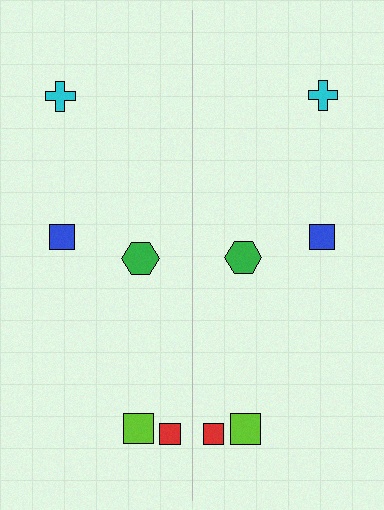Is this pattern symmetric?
Yes, this pattern has bilateral (reflection) symmetry.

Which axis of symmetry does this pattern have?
The pattern has a vertical axis of symmetry running through the center of the image.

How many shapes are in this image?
There are 10 shapes in this image.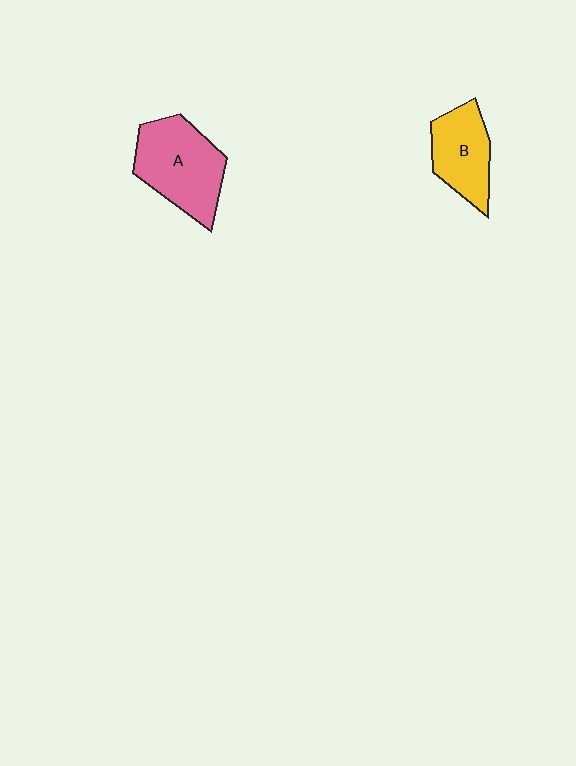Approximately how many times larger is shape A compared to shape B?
Approximately 1.4 times.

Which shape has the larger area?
Shape A (pink).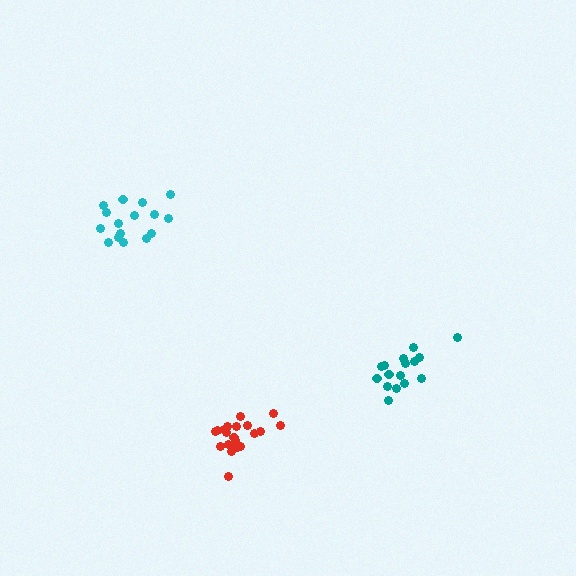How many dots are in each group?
Group 1: 16 dots, Group 2: 16 dots, Group 3: 21 dots (53 total).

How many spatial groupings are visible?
There are 3 spatial groupings.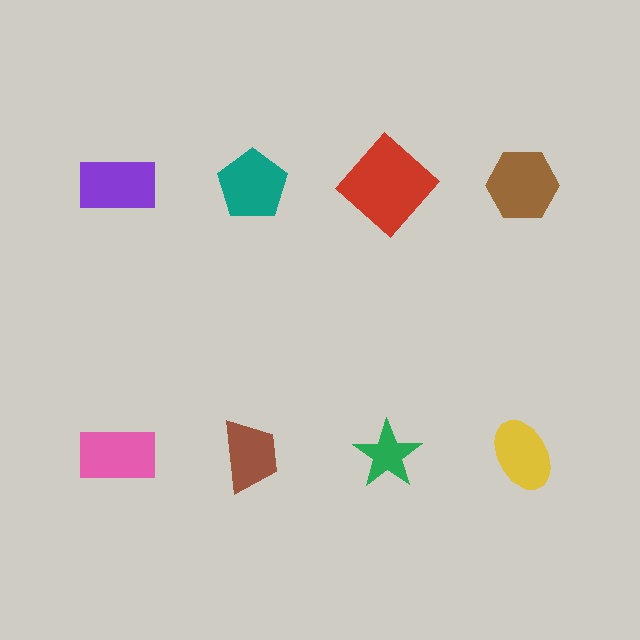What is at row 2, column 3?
A green star.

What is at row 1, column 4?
A brown hexagon.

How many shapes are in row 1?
4 shapes.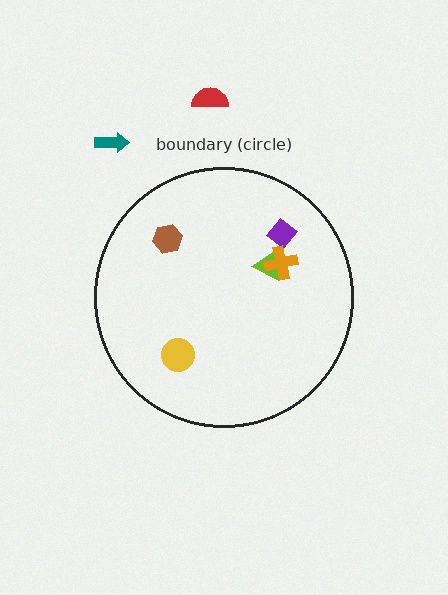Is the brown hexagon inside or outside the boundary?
Inside.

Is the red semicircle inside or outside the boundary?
Outside.